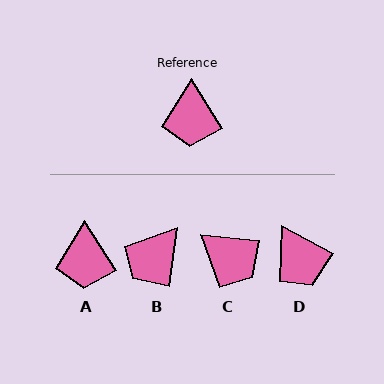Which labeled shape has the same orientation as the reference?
A.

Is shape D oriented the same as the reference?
No, it is off by about 29 degrees.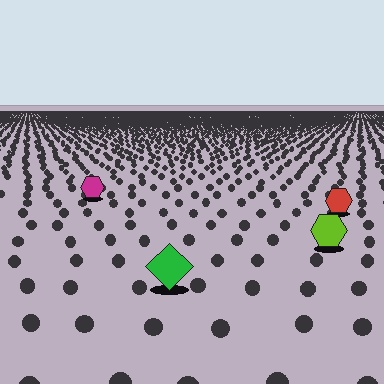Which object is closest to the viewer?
The green diamond is closest. The texture marks near it are larger and more spread out.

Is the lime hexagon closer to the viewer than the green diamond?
No. The green diamond is closer — you can tell from the texture gradient: the ground texture is coarser near it.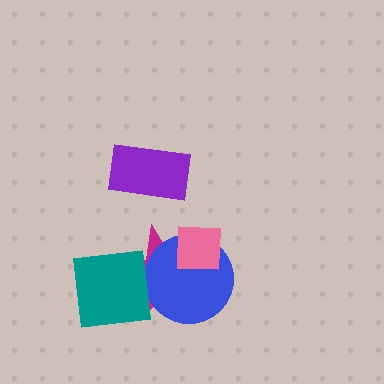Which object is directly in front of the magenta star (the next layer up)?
The blue circle is directly in front of the magenta star.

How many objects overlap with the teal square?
2 objects overlap with the teal square.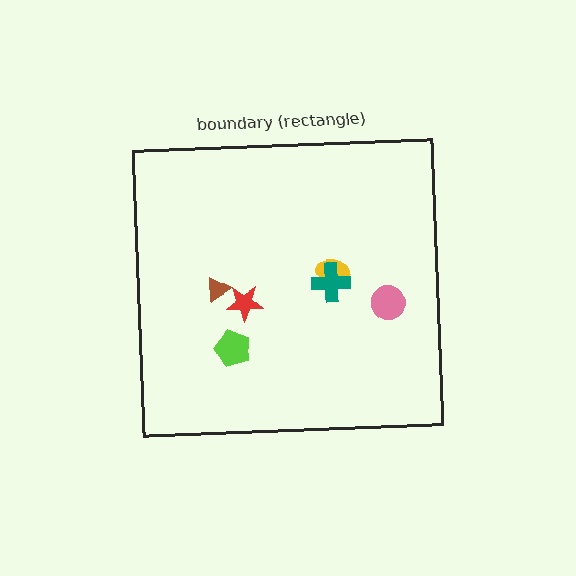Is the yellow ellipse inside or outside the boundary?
Inside.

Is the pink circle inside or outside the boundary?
Inside.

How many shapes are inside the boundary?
6 inside, 0 outside.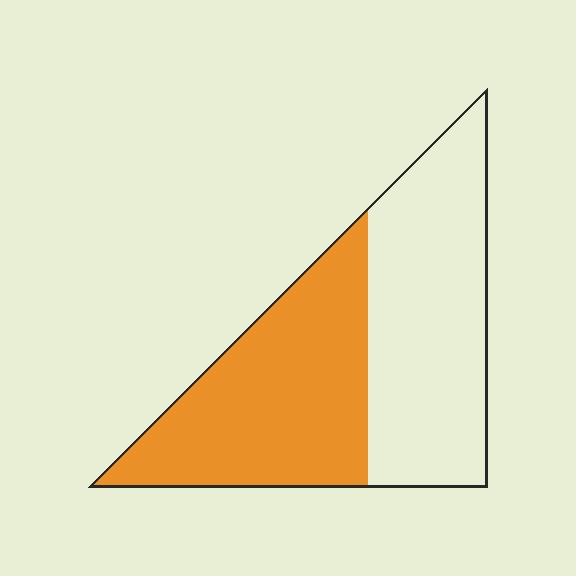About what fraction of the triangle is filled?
About one half (1/2).